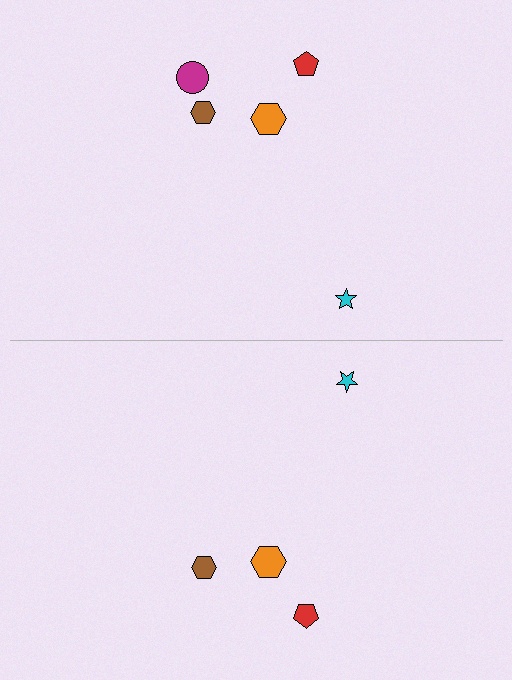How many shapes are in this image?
There are 9 shapes in this image.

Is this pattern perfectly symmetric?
No, the pattern is not perfectly symmetric. A magenta circle is missing from the bottom side.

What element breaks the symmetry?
A magenta circle is missing from the bottom side.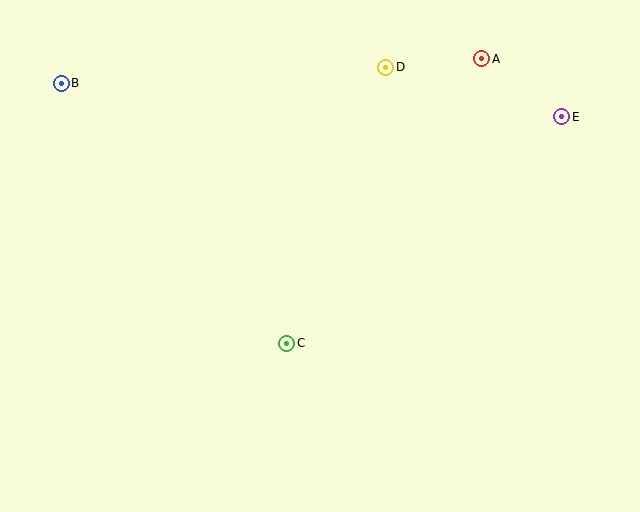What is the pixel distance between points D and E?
The distance between D and E is 183 pixels.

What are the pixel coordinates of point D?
Point D is at (386, 67).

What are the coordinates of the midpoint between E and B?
The midpoint between E and B is at (311, 100).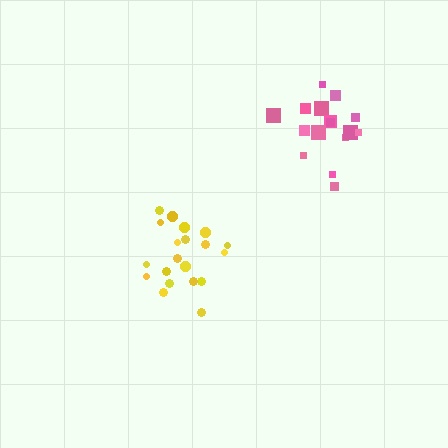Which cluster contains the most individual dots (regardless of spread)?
Yellow (20).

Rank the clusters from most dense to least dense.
pink, yellow.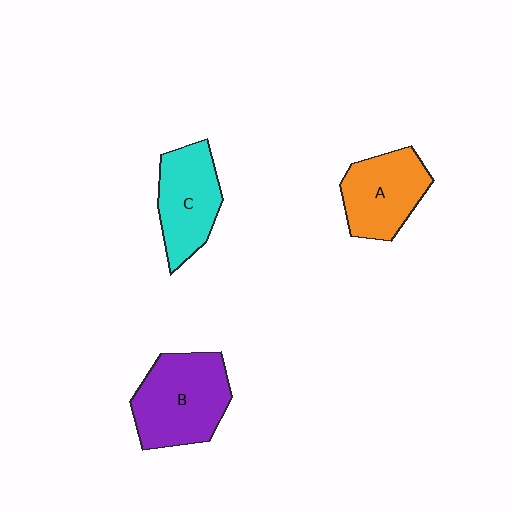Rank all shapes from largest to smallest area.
From largest to smallest: B (purple), A (orange), C (cyan).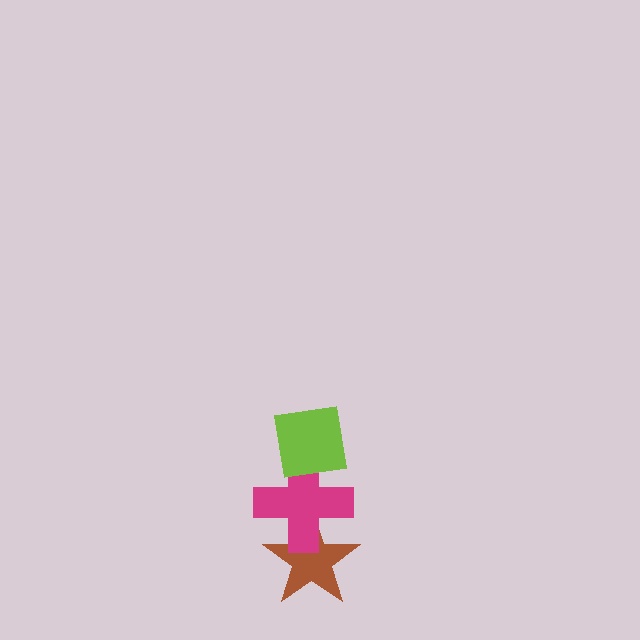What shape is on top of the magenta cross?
The lime square is on top of the magenta cross.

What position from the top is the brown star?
The brown star is 3rd from the top.